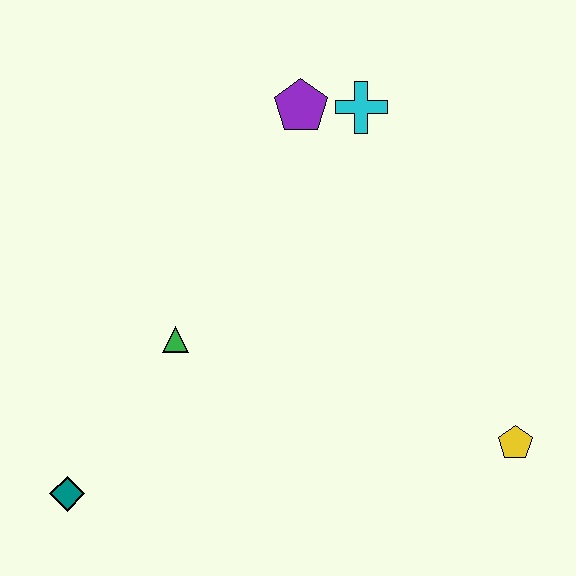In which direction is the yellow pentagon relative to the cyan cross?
The yellow pentagon is below the cyan cross.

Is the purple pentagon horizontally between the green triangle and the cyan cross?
Yes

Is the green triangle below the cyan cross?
Yes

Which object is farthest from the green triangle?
The yellow pentagon is farthest from the green triangle.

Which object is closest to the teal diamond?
The green triangle is closest to the teal diamond.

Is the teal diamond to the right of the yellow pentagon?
No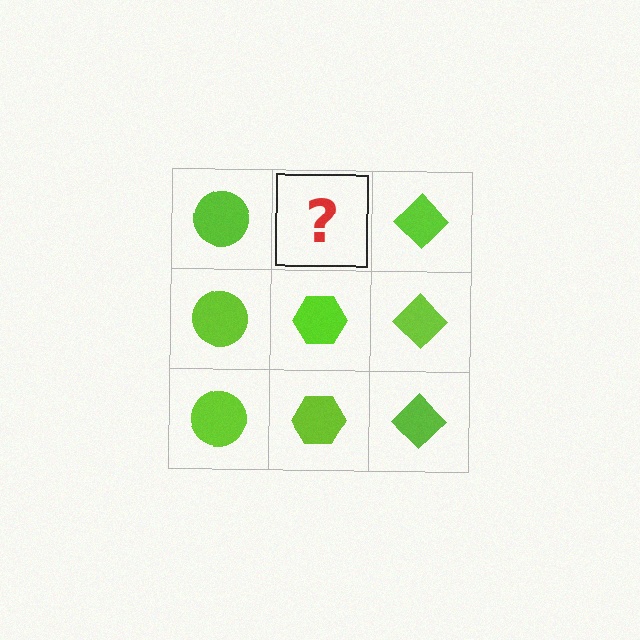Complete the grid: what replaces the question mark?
The question mark should be replaced with a lime hexagon.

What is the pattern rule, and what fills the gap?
The rule is that each column has a consistent shape. The gap should be filled with a lime hexagon.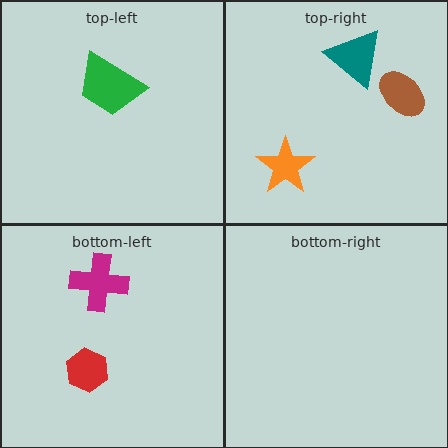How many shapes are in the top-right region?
3.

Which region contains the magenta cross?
The bottom-left region.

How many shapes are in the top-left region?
1.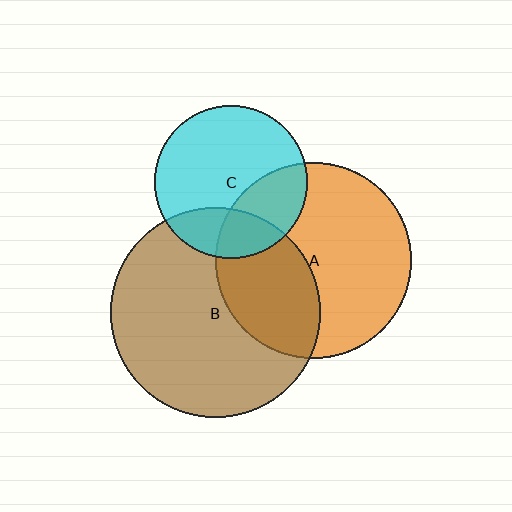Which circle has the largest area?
Circle B (brown).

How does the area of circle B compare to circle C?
Approximately 1.9 times.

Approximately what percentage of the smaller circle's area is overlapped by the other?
Approximately 25%.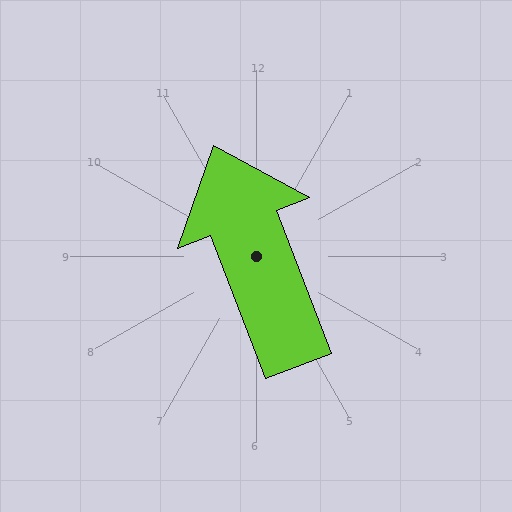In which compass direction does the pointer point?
North.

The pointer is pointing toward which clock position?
Roughly 11 o'clock.